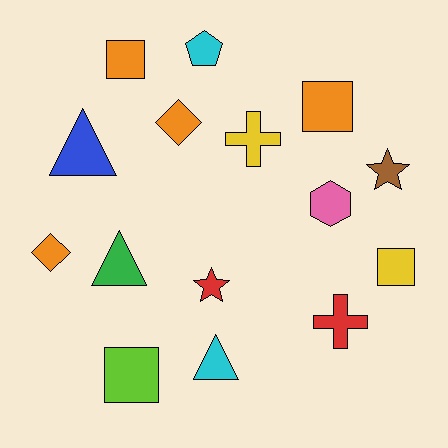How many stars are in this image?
There are 2 stars.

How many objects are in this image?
There are 15 objects.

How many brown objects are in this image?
There is 1 brown object.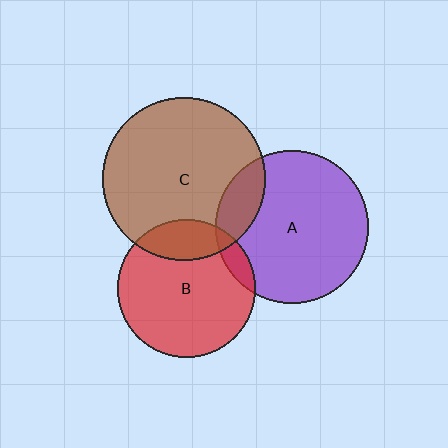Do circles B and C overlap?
Yes.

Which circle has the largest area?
Circle C (brown).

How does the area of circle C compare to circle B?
Approximately 1.4 times.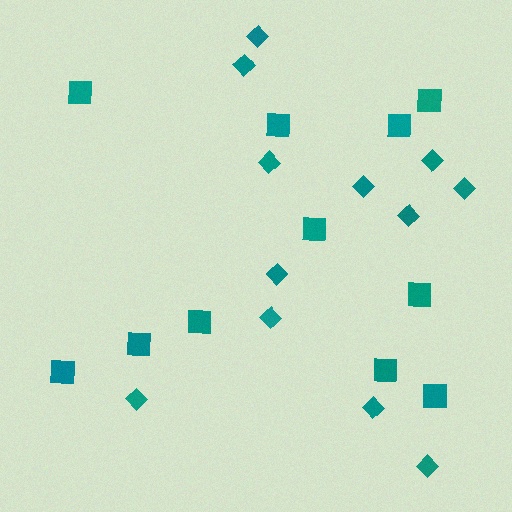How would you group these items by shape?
There are 2 groups: one group of squares (11) and one group of diamonds (12).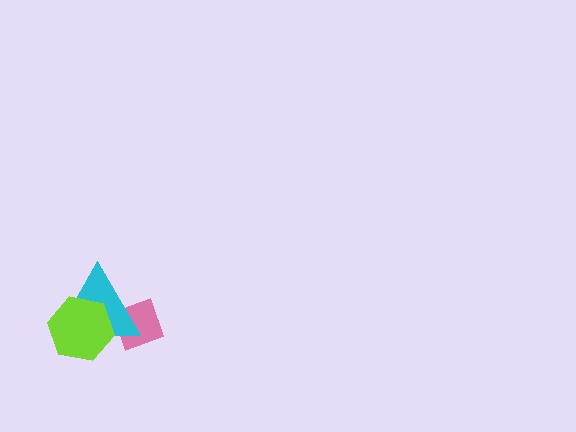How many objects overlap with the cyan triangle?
2 objects overlap with the cyan triangle.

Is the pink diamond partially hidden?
Yes, it is partially covered by another shape.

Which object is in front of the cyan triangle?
The lime hexagon is in front of the cyan triangle.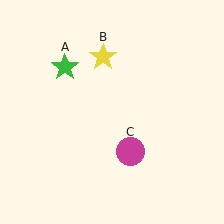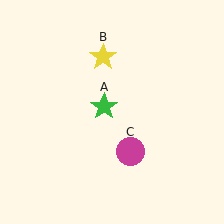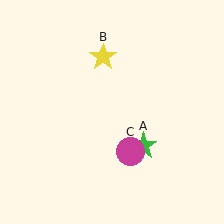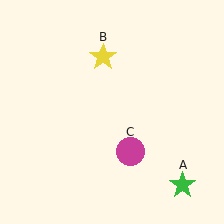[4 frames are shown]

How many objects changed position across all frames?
1 object changed position: green star (object A).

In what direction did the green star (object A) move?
The green star (object A) moved down and to the right.